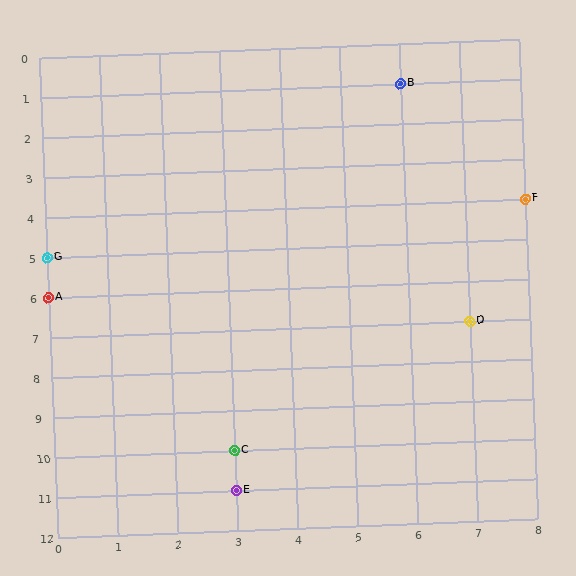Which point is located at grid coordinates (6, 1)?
Point B is at (6, 1).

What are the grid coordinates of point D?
Point D is at grid coordinates (7, 7).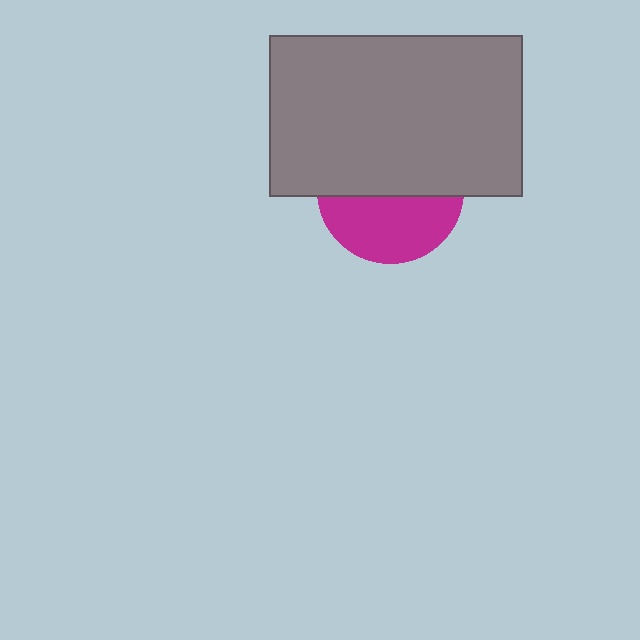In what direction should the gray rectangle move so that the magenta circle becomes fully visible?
The gray rectangle should move up. That is the shortest direction to clear the overlap and leave the magenta circle fully visible.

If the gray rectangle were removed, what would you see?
You would see the complete magenta circle.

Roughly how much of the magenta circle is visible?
A small part of it is visible (roughly 44%).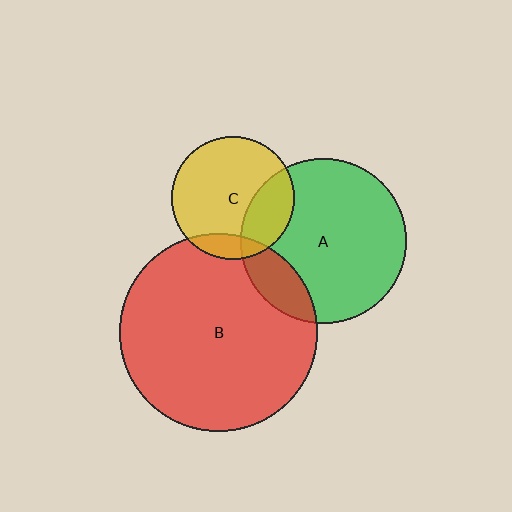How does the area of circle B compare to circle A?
Approximately 1.4 times.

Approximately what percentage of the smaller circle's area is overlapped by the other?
Approximately 10%.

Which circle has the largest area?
Circle B (red).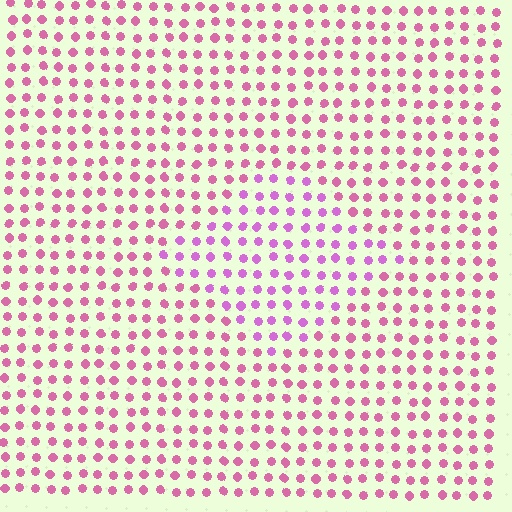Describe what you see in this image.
The image is filled with small pink elements in a uniform arrangement. A diamond-shaped region is visible where the elements are tinted to a slightly different hue, forming a subtle color boundary.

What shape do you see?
I see a diamond.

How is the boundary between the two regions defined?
The boundary is defined purely by a slight shift in hue (about 28 degrees). Spacing, size, and orientation are identical on both sides.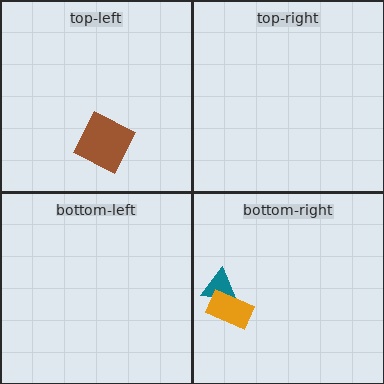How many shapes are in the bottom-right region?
2.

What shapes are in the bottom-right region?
The teal triangle, the orange rectangle.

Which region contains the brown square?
The top-left region.